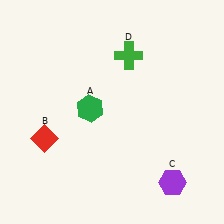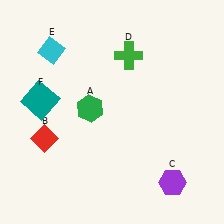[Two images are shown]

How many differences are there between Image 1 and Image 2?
There are 2 differences between the two images.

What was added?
A cyan diamond (E), a teal square (F) were added in Image 2.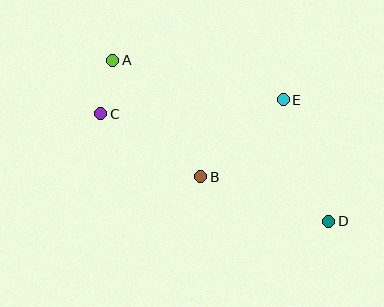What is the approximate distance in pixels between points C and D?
The distance between C and D is approximately 252 pixels.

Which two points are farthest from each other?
Points A and D are farthest from each other.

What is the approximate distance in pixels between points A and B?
The distance between A and B is approximately 146 pixels.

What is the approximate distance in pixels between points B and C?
The distance between B and C is approximately 118 pixels.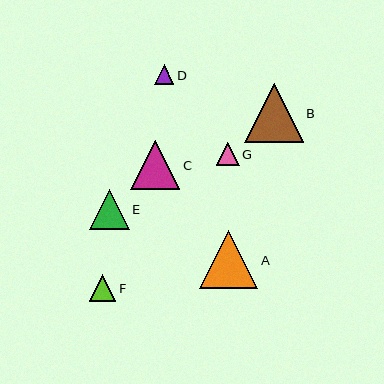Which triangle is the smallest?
Triangle D is the smallest with a size of approximately 19 pixels.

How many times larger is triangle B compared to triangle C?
Triangle B is approximately 1.2 times the size of triangle C.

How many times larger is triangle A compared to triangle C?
Triangle A is approximately 1.2 times the size of triangle C.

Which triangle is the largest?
Triangle B is the largest with a size of approximately 58 pixels.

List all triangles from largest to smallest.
From largest to smallest: B, A, C, E, F, G, D.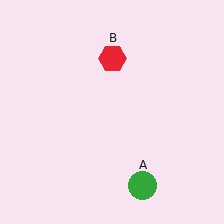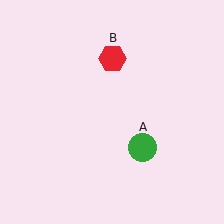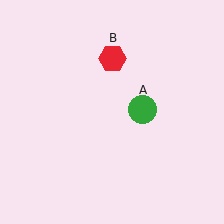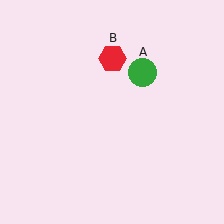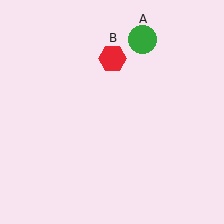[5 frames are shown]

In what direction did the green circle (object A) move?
The green circle (object A) moved up.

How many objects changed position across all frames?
1 object changed position: green circle (object A).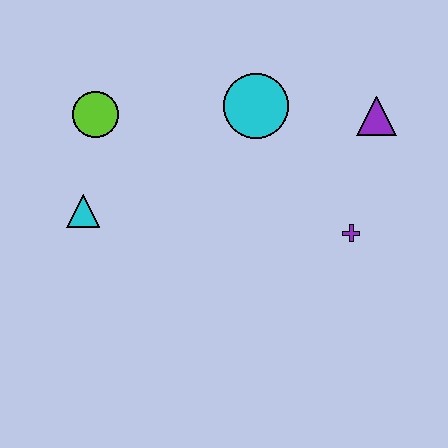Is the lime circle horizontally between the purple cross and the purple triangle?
No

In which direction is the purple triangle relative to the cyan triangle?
The purple triangle is to the right of the cyan triangle.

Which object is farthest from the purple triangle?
The cyan triangle is farthest from the purple triangle.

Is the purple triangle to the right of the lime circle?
Yes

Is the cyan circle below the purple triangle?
No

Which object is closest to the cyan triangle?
The lime circle is closest to the cyan triangle.